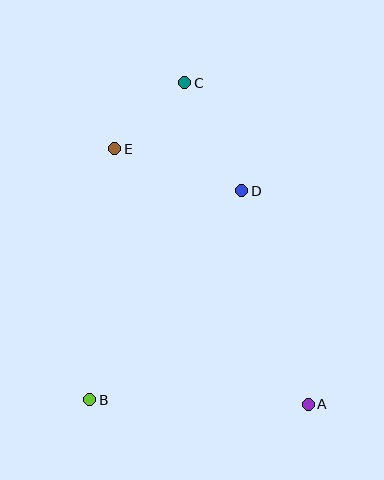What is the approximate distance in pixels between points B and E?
The distance between B and E is approximately 252 pixels.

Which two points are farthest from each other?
Points A and C are farthest from each other.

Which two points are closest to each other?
Points C and E are closest to each other.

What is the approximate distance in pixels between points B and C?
The distance between B and C is approximately 331 pixels.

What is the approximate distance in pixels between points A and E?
The distance between A and E is approximately 320 pixels.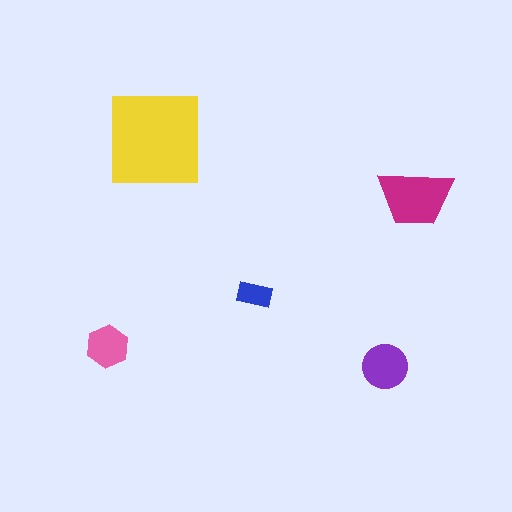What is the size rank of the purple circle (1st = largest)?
3rd.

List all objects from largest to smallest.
The yellow square, the magenta trapezoid, the purple circle, the pink hexagon, the blue rectangle.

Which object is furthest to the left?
The pink hexagon is leftmost.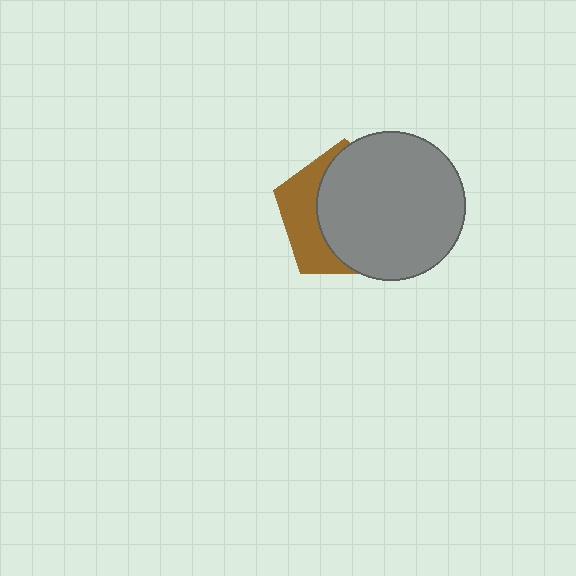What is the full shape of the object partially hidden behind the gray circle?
The partially hidden object is a brown pentagon.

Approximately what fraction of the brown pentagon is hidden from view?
Roughly 67% of the brown pentagon is hidden behind the gray circle.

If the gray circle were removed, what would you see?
You would see the complete brown pentagon.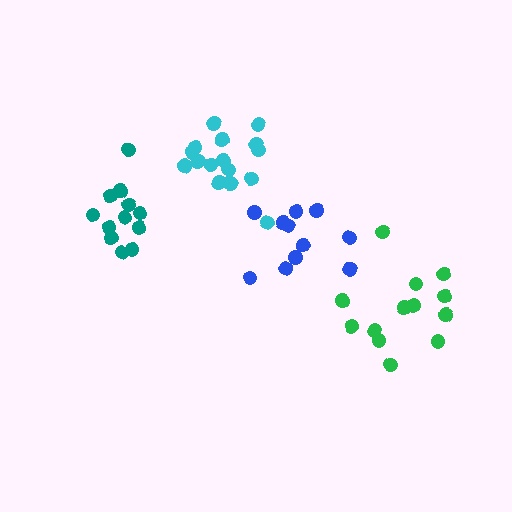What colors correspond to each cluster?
The clusters are colored: cyan, green, blue, teal.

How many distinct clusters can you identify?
There are 4 distinct clusters.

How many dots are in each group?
Group 1: 17 dots, Group 2: 13 dots, Group 3: 11 dots, Group 4: 12 dots (53 total).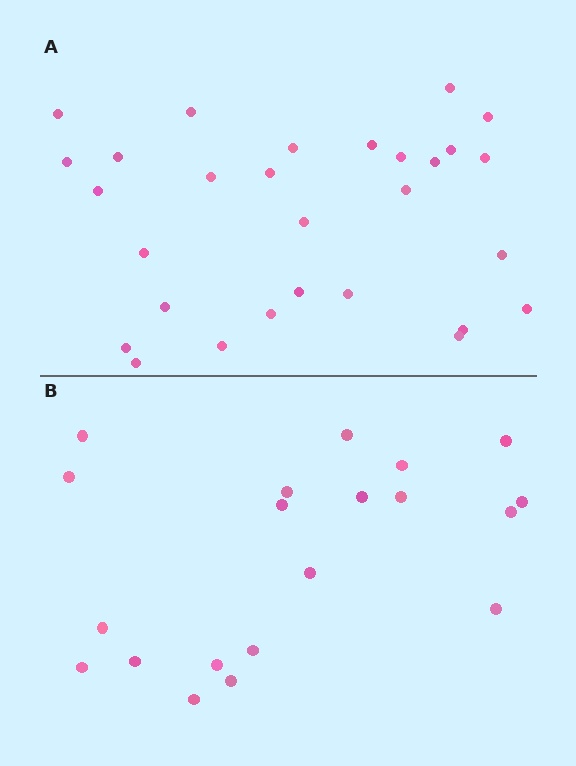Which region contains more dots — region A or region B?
Region A (the top region) has more dots.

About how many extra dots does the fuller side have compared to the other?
Region A has roughly 8 or so more dots than region B.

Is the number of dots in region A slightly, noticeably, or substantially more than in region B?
Region A has substantially more. The ratio is roughly 1.4 to 1.